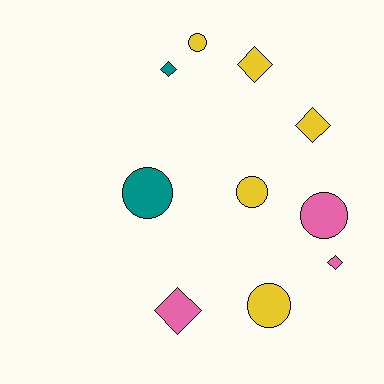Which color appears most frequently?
Yellow, with 5 objects.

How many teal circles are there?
There is 1 teal circle.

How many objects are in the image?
There are 10 objects.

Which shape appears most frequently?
Diamond, with 5 objects.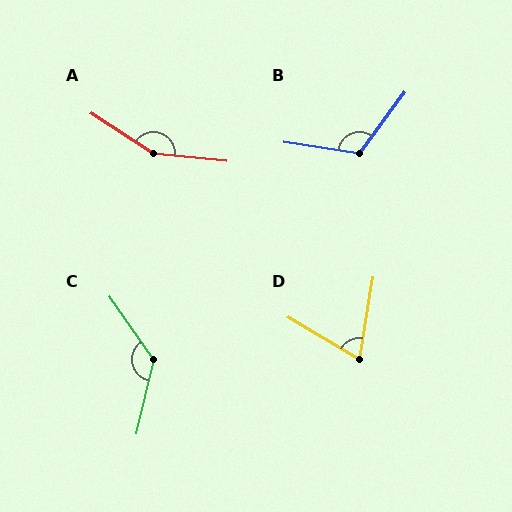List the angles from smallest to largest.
D (68°), B (118°), C (132°), A (153°).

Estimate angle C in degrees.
Approximately 132 degrees.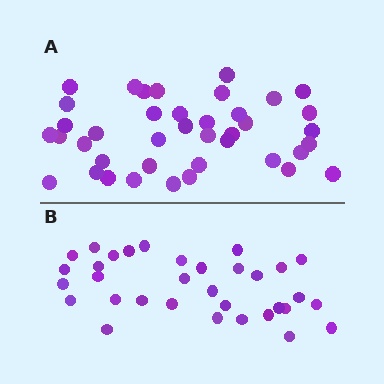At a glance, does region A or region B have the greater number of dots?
Region A (the top region) has more dots.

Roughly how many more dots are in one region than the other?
Region A has roughly 8 or so more dots than region B.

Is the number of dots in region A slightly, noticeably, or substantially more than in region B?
Region A has only slightly more — the two regions are fairly close. The ratio is roughly 1.2 to 1.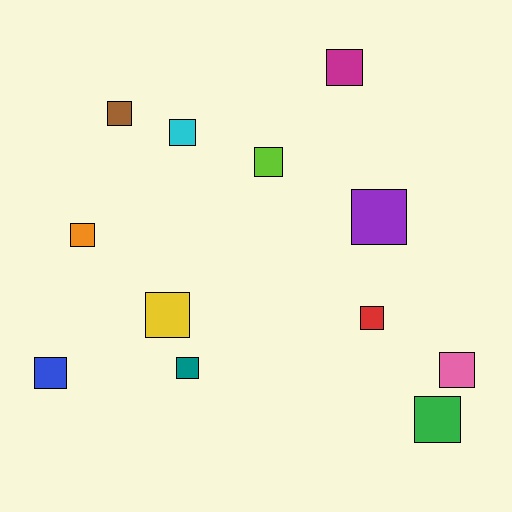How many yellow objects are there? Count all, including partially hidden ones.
There is 1 yellow object.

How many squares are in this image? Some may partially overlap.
There are 12 squares.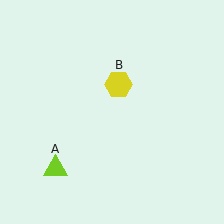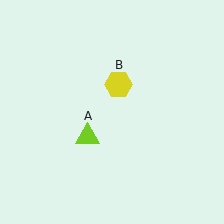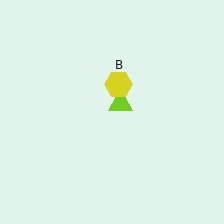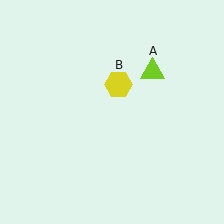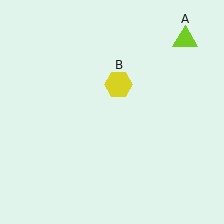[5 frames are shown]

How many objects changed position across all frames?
1 object changed position: lime triangle (object A).